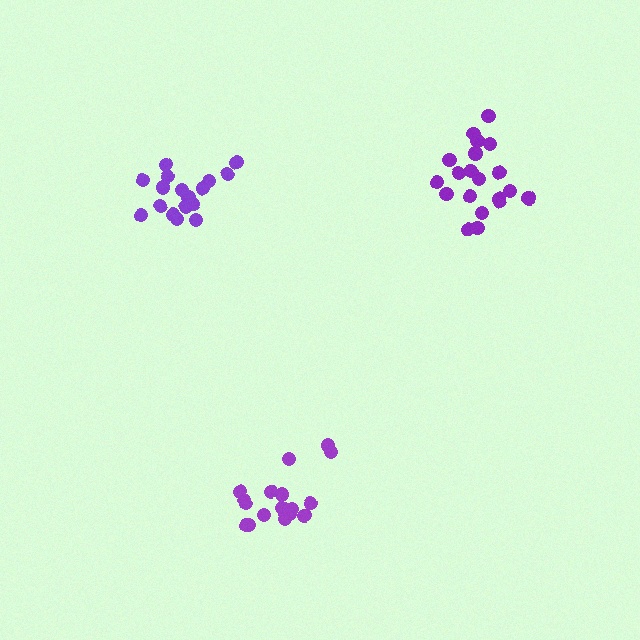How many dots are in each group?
Group 1: 18 dots, Group 2: 20 dots, Group 3: 17 dots (55 total).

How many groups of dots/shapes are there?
There are 3 groups.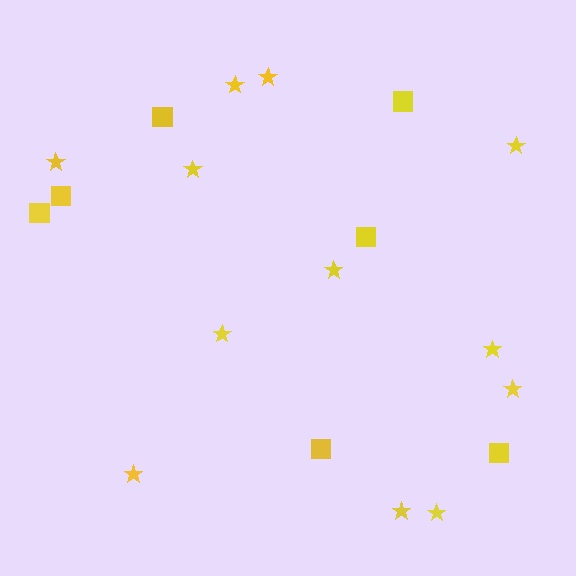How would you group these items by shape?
There are 2 groups: one group of stars (12) and one group of squares (7).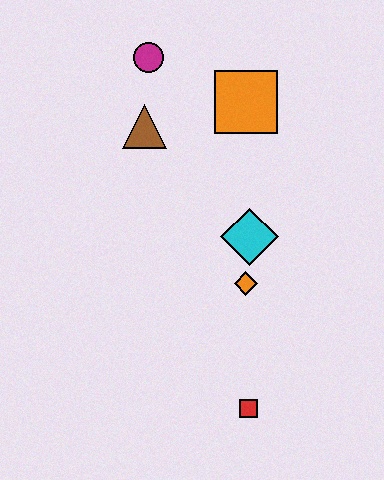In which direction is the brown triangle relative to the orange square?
The brown triangle is to the left of the orange square.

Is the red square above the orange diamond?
No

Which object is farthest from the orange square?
The red square is farthest from the orange square.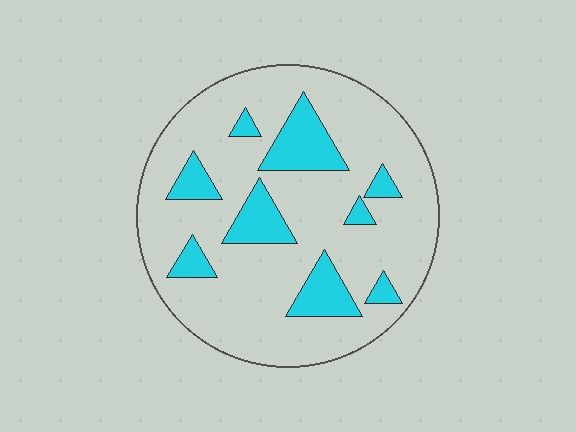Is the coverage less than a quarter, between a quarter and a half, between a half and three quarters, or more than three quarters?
Less than a quarter.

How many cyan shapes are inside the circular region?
9.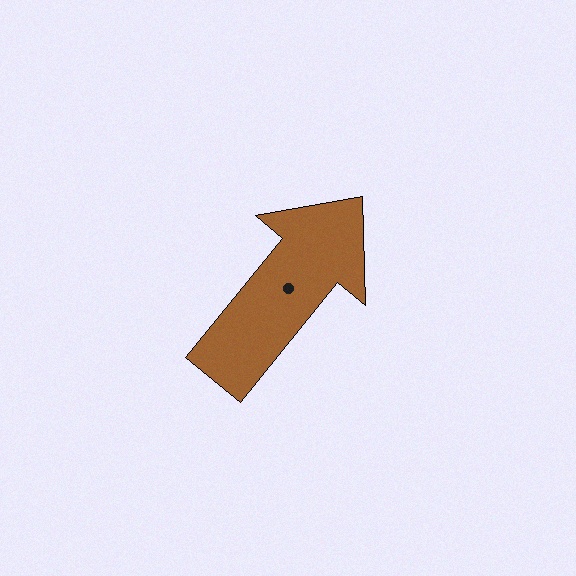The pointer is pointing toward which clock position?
Roughly 1 o'clock.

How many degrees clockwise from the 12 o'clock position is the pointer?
Approximately 39 degrees.